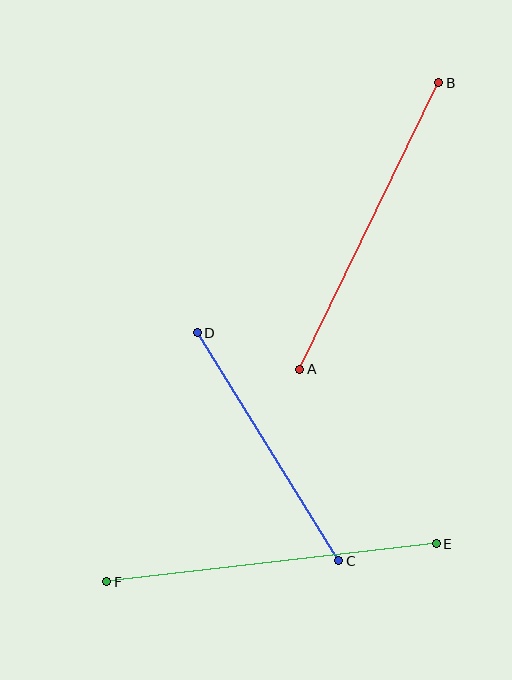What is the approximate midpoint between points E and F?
The midpoint is at approximately (271, 563) pixels.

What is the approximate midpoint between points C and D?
The midpoint is at approximately (268, 447) pixels.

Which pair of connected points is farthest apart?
Points E and F are farthest apart.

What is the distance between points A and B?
The distance is approximately 319 pixels.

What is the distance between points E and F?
The distance is approximately 332 pixels.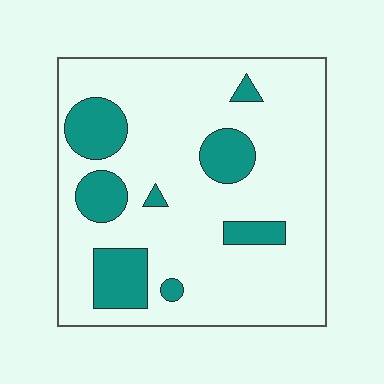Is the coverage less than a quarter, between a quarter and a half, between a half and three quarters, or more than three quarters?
Less than a quarter.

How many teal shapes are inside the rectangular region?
8.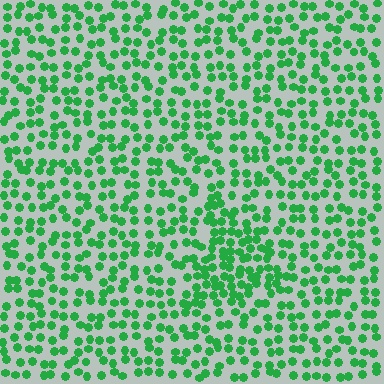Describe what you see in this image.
The image contains small green elements arranged at two different densities. A triangle-shaped region is visible where the elements are more densely packed than the surrounding area.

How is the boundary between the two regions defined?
The boundary is defined by a change in element density (approximately 1.7x ratio). All elements are the same color, size, and shape.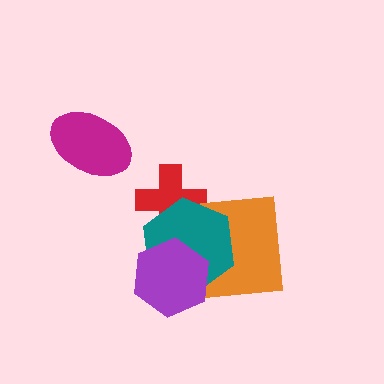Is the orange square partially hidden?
Yes, it is partially covered by another shape.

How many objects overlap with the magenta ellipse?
0 objects overlap with the magenta ellipse.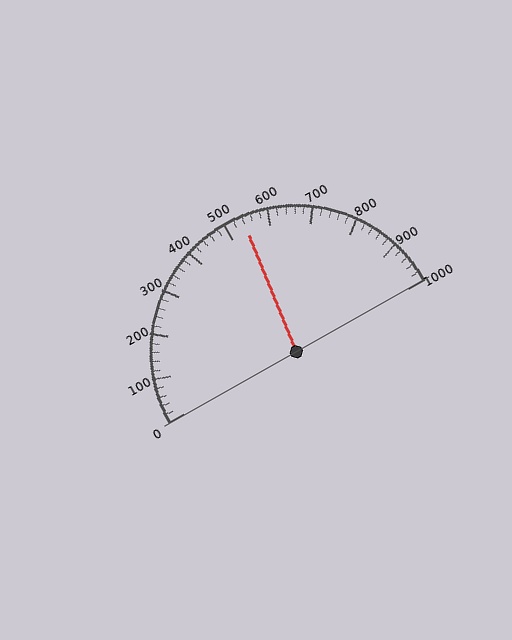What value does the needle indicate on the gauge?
The needle indicates approximately 540.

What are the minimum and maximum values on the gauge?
The gauge ranges from 0 to 1000.